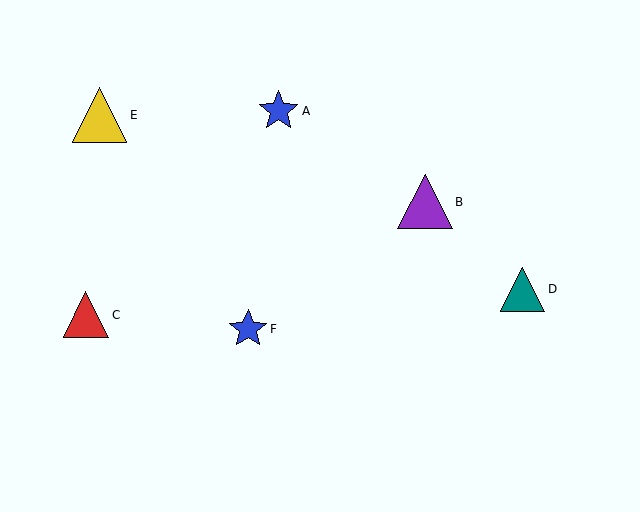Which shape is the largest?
The purple triangle (labeled B) is the largest.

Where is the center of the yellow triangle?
The center of the yellow triangle is at (100, 115).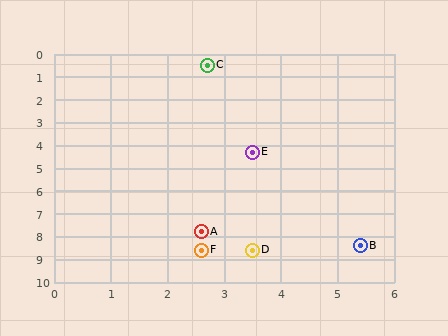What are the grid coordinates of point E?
Point E is at approximately (3.5, 4.3).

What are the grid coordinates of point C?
Point C is at approximately (2.7, 0.5).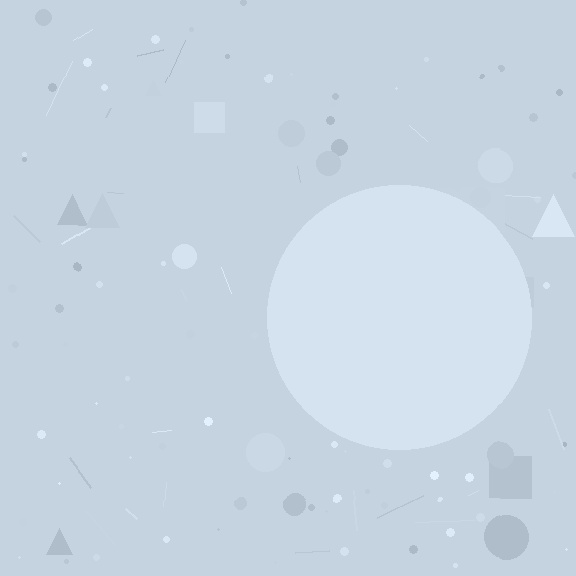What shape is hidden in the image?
A circle is hidden in the image.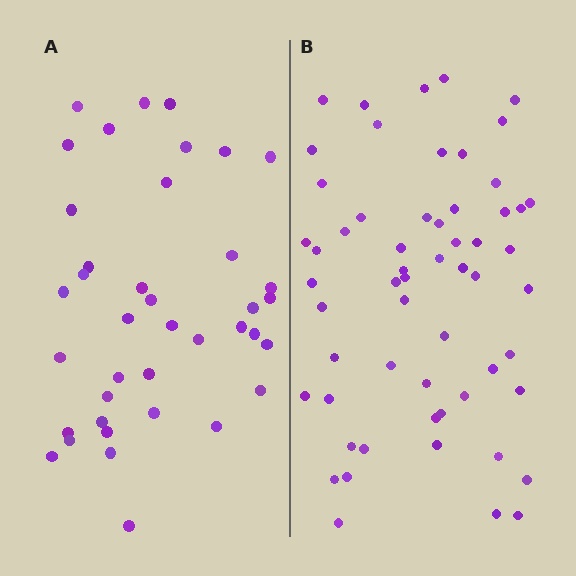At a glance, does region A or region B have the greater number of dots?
Region B (the right region) has more dots.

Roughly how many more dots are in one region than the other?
Region B has approximately 20 more dots than region A.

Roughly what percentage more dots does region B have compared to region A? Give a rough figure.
About 50% more.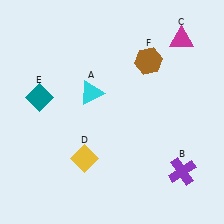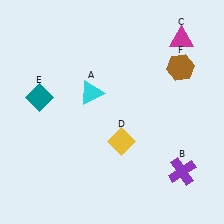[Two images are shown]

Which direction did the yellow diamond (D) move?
The yellow diamond (D) moved right.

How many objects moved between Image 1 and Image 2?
2 objects moved between the two images.